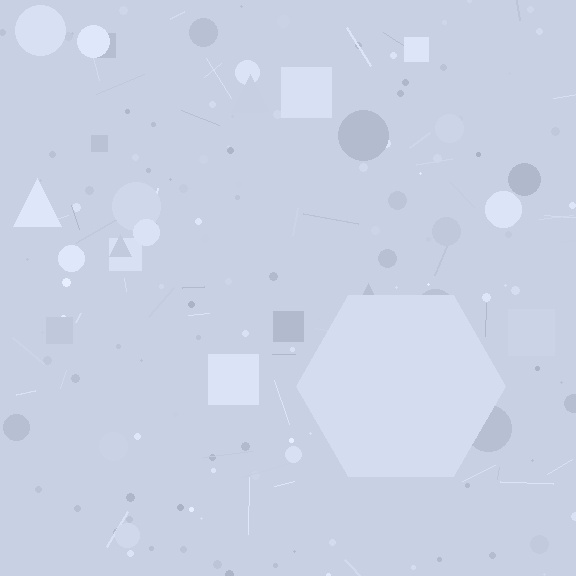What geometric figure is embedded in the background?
A hexagon is embedded in the background.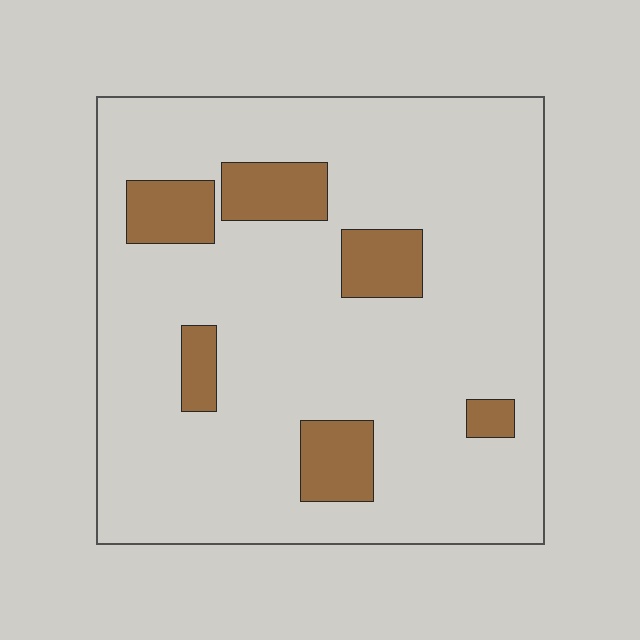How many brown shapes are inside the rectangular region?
6.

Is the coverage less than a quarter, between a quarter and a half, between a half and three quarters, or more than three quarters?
Less than a quarter.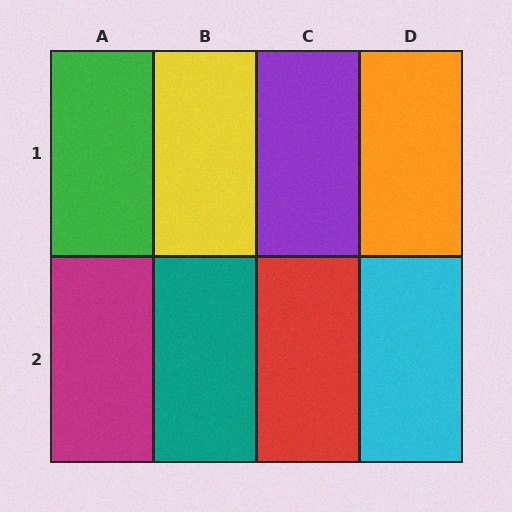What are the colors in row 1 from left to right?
Green, yellow, purple, orange.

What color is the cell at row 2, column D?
Cyan.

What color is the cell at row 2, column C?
Red.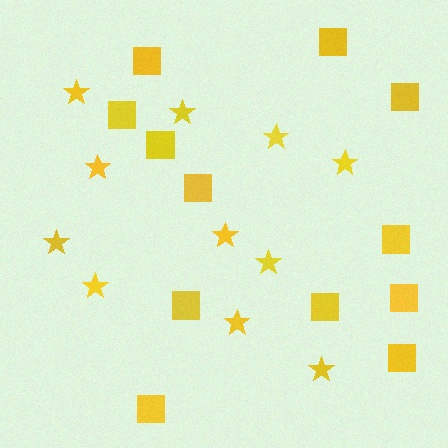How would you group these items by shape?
There are 2 groups: one group of stars (11) and one group of squares (12).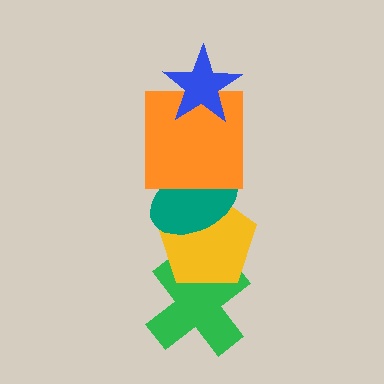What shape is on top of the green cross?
The yellow pentagon is on top of the green cross.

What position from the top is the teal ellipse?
The teal ellipse is 3rd from the top.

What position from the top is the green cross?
The green cross is 5th from the top.